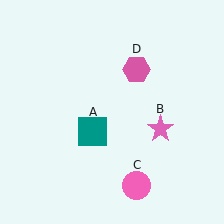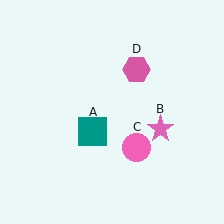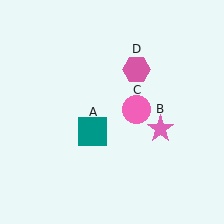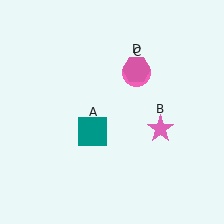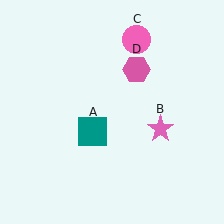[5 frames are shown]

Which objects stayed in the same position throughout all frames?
Teal square (object A) and pink star (object B) and pink hexagon (object D) remained stationary.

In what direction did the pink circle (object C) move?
The pink circle (object C) moved up.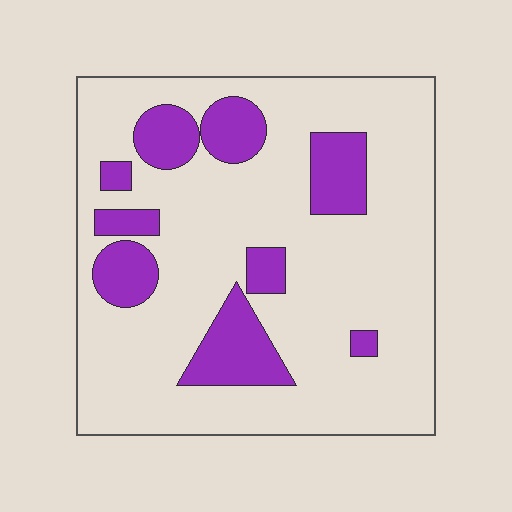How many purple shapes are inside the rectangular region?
9.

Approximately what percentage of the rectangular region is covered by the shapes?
Approximately 20%.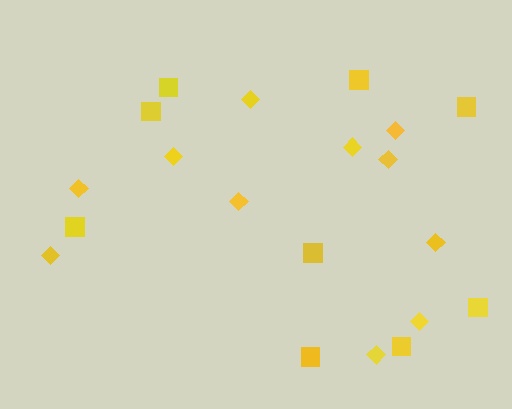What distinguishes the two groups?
There are 2 groups: one group of squares (9) and one group of diamonds (11).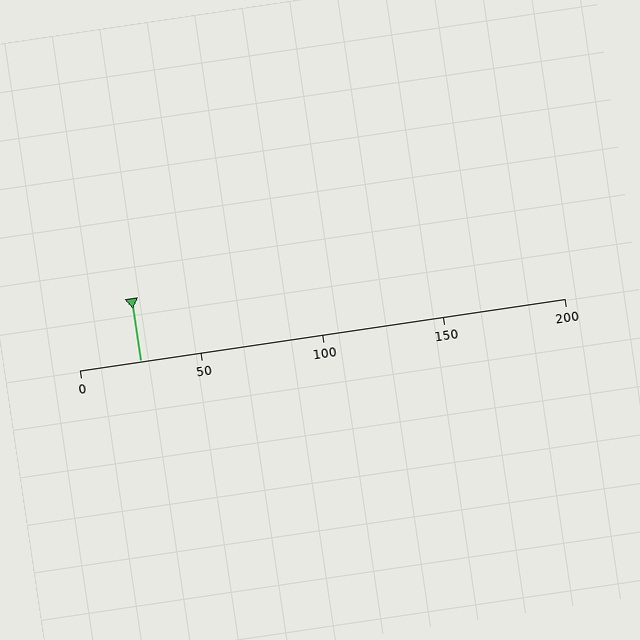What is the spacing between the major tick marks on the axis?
The major ticks are spaced 50 apart.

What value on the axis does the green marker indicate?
The marker indicates approximately 25.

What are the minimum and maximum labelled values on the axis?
The axis runs from 0 to 200.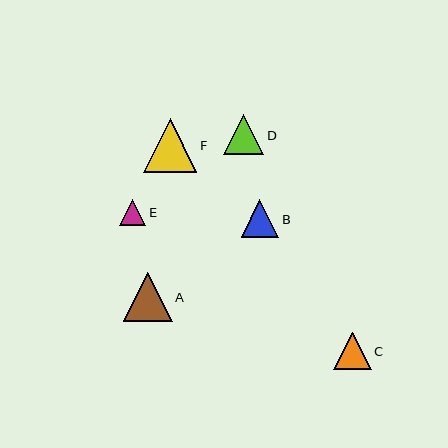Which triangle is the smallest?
Triangle E is the smallest with a size of approximately 26 pixels.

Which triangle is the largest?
Triangle F is the largest with a size of approximately 54 pixels.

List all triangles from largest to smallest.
From largest to smallest: F, A, D, B, C, E.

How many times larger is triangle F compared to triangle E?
Triangle F is approximately 2.1 times the size of triangle E.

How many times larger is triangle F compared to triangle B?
Triangle F is approximately 1.4 times the size of triangle B.